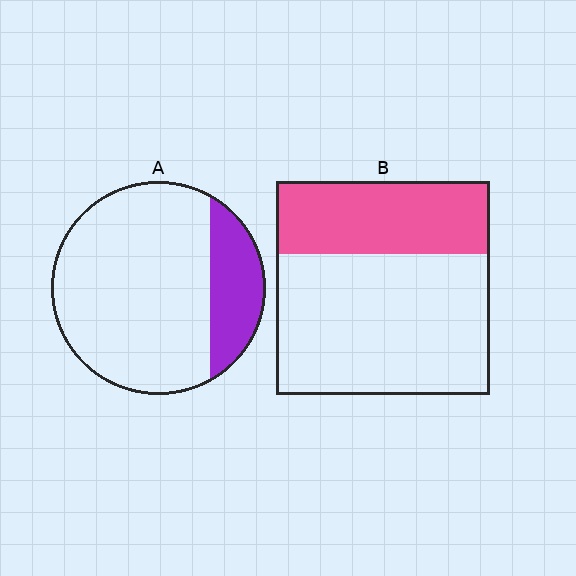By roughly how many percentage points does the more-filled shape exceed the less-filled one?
By roughly 15 percentage points (B over A).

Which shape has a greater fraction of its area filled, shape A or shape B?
Shape B.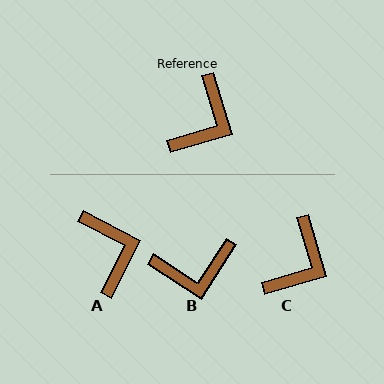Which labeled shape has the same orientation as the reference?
C.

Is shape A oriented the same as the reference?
No, it is off by about 46 degrees.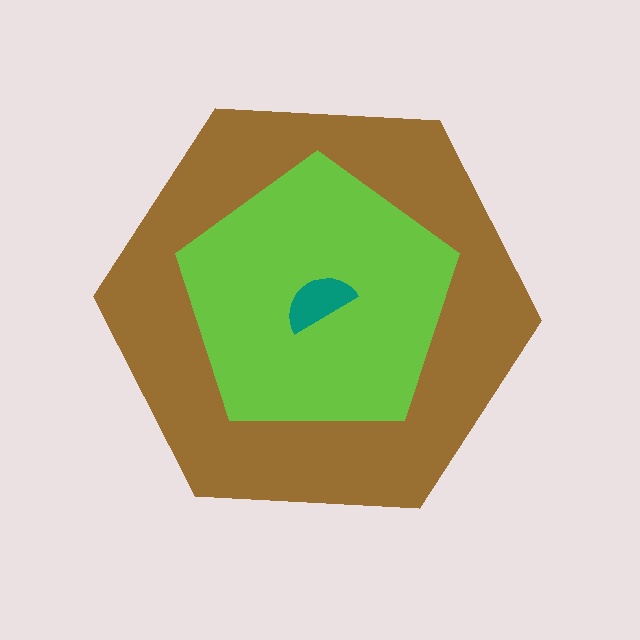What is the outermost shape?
The brown hexagon.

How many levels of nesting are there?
3.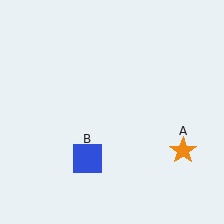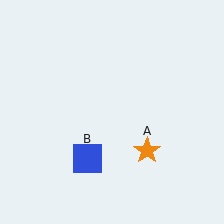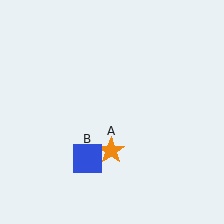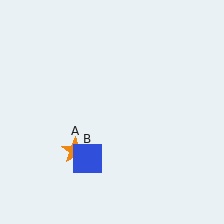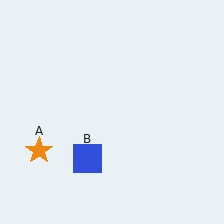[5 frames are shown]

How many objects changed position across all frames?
1 object changed position: orange star (object A).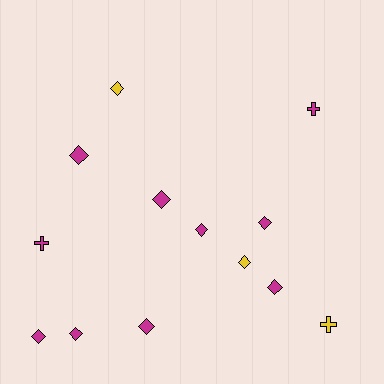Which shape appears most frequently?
Diamond, with 10 objects.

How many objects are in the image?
There are 13 objects.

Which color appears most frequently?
Magenta, with 10 objects.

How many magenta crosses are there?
There are 2 magenta crosses.